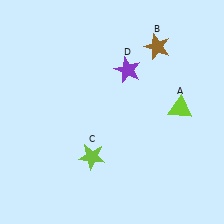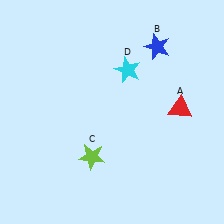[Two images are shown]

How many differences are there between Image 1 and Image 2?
There are 3 differences between the two images.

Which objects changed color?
A changed from lime to red. B changed from brown to blue. D changed from purple to cyan.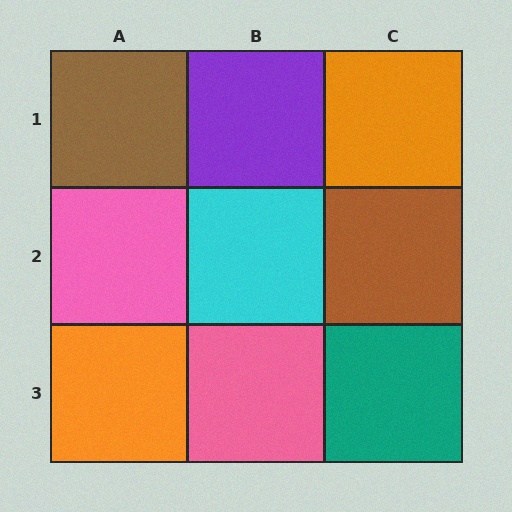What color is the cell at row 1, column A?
Brown.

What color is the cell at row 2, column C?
Brown.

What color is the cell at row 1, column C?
Orange.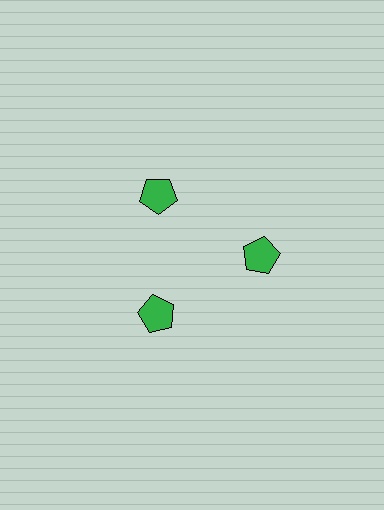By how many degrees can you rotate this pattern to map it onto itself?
The pattern maps onto itself every 120 degrees of rotation.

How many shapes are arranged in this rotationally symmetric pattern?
There are 3 shapes, arranged in 3 groups of 1.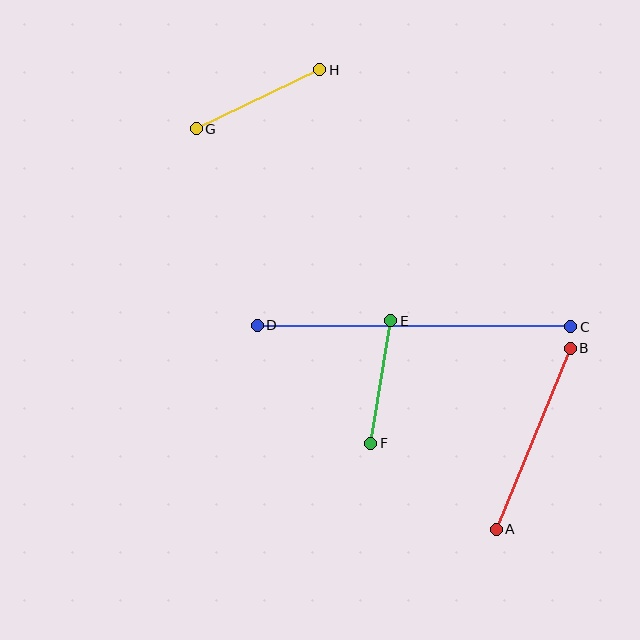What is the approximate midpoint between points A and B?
The midpoint is at approximately (533, 439) pixels.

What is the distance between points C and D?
The distance is approximately 313 pixels.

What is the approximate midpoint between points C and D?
The midpoint is at approximately (414, 326) pixels.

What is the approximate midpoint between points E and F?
The midpoint is at approximately (381, 382) pixels.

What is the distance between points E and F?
The distance is approximately 124 pixels.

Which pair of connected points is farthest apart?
Points C and D are farthest apart.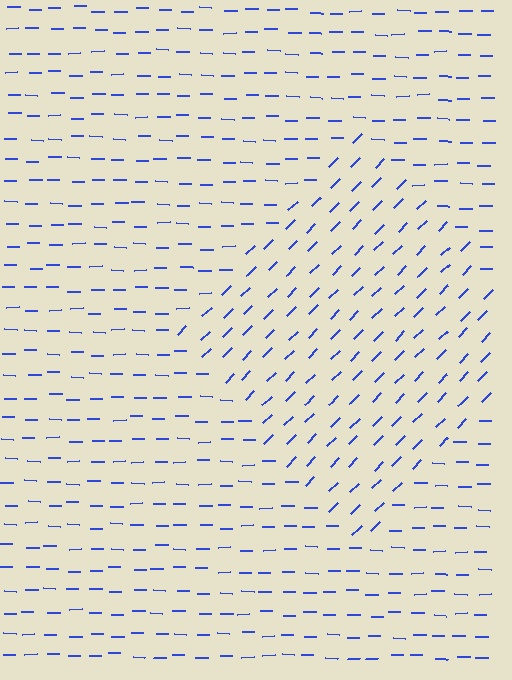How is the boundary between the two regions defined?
The boundary is defined purely by a change in line orientation (approximately 45 degrees difference). All lines are the same color and thickness.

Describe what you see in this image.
The image is filled with small blue line segments. A diamond region in the image has lines oriented differently from the surrounding lines, creating a visible texture boundary.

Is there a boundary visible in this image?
Yes, there is a texture boundary formed by a change in line orientation.